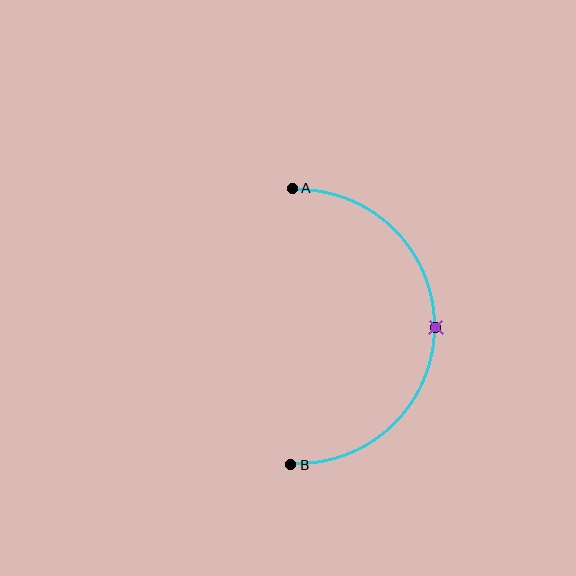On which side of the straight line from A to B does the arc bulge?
The arc bulges to the right of the straight line connecting A and B.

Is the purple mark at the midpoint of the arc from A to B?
Yes. The purple mark lies on the arc at equal arc-length from both A and B — it is the arc midpoint.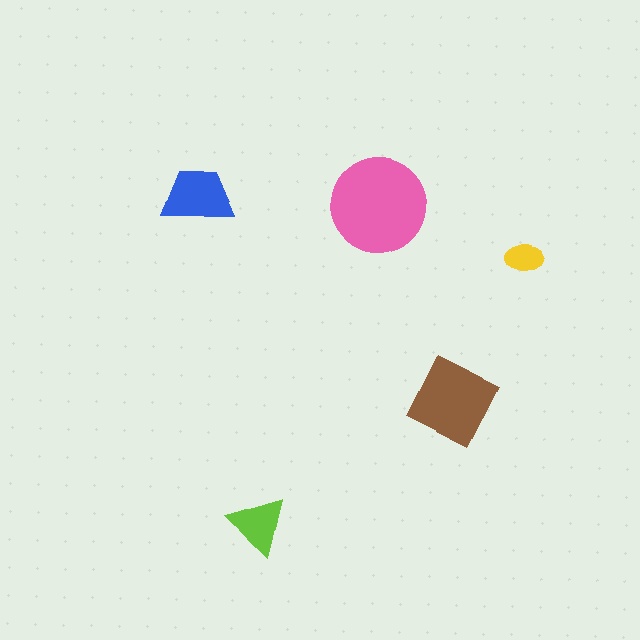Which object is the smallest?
The yellow ellipse.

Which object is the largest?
The pink circle.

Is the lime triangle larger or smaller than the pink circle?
Smaller.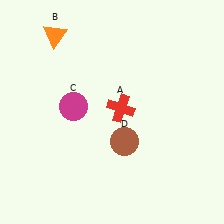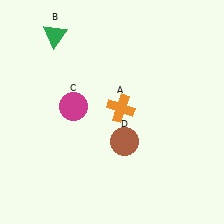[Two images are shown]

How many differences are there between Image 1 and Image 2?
There are 2 differences between the two images.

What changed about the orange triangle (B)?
In Image 1, B is orange. In Image 2, it changed to green.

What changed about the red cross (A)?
In Image 1, A is red. In Image 2, it changed to orange.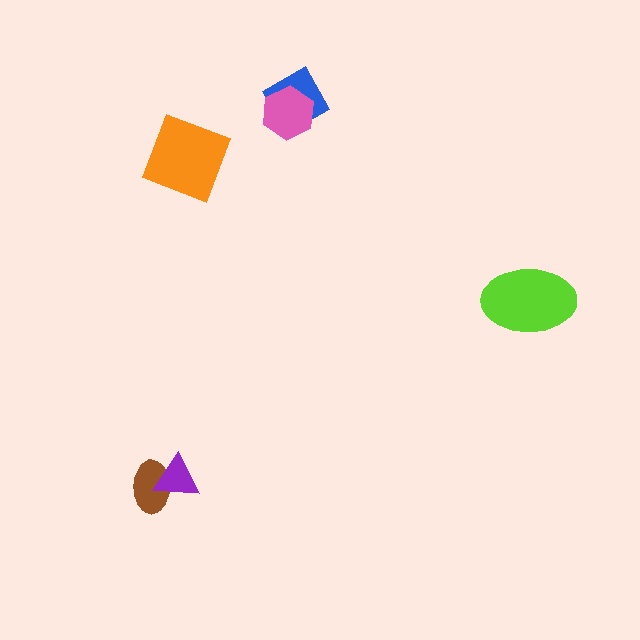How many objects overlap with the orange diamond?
0 objects overlap with the orange diamond.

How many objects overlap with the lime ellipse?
0 objects overlap with the lime ellipse.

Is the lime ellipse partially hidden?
No, no other shape covers it.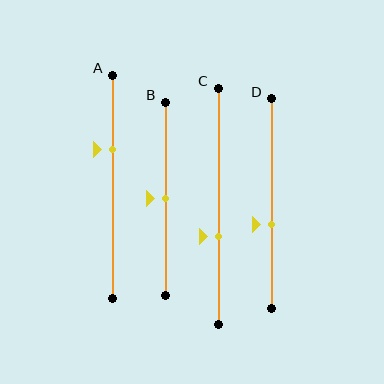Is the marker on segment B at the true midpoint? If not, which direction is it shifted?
Yes, the marker on segment B is at the true midpoint.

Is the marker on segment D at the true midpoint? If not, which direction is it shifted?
No, the marker on segment D is shifted downward by about 10% of the segment length.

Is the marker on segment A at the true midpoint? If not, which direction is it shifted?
No, the marker on segment A is shifted upward by about 17% of the segment length.